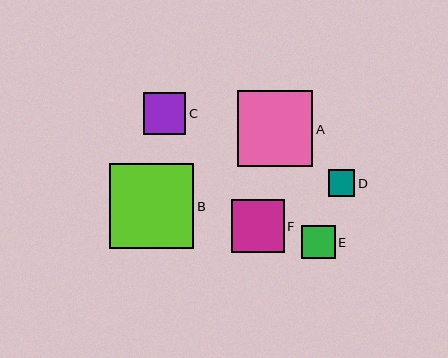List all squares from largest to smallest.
From largest to smallest: B, A, F, C, E, D.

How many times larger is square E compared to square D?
Square E is approximately 1.2 times the size of square D.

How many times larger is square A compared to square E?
Square A is approximately 2.3 times the size of square E.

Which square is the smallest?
Square D is the smallest with a size of approximately 27 pixels.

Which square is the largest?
Square B is the largest with a size of approximately 85 pixels.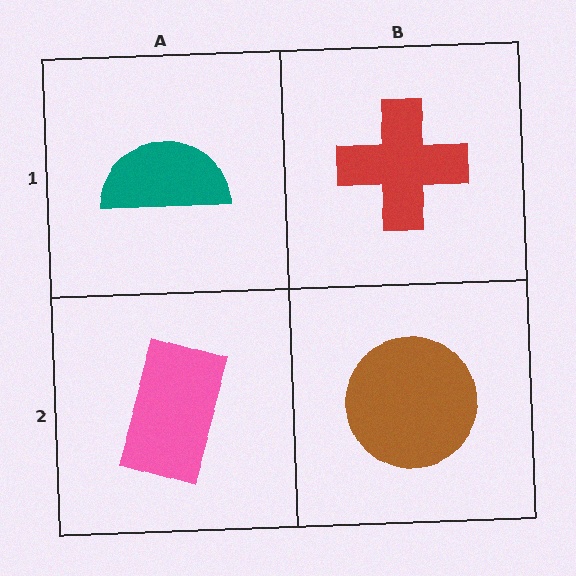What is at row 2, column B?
A brown circle.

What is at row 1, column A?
A teal semicircle.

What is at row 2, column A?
A pink rectangle.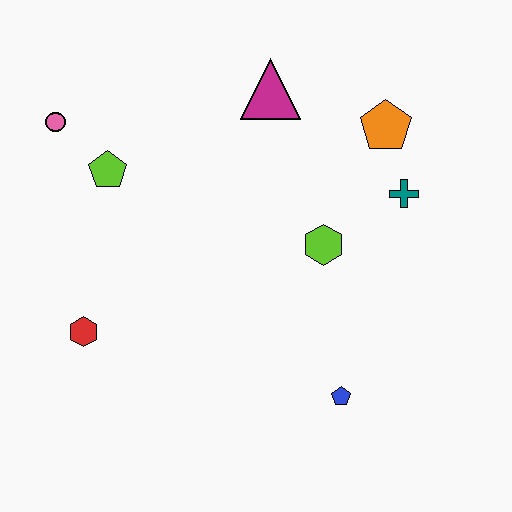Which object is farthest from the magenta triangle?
The blue pentagon is farthest from the magenta triangle.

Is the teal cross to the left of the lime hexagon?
No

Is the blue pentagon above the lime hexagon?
No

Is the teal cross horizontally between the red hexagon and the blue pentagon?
No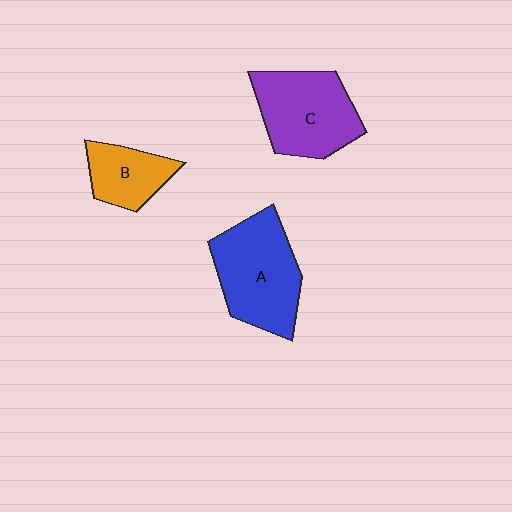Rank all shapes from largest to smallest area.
From largest to smallest: A (blue), C (purple), B (orange).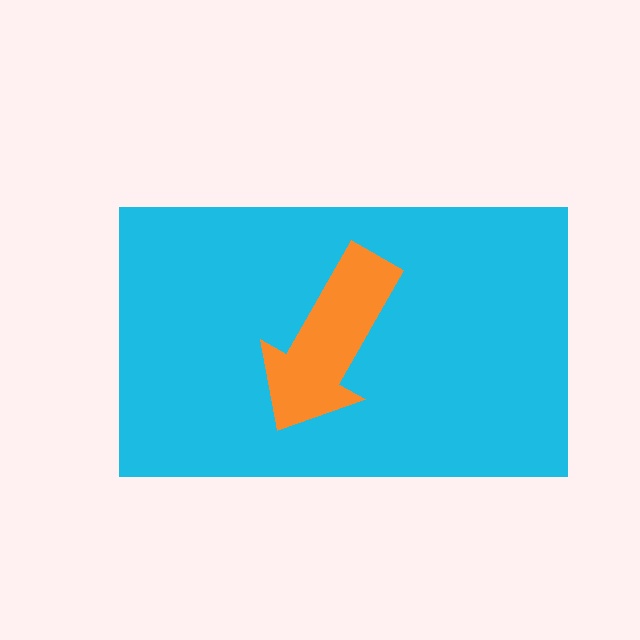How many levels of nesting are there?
2.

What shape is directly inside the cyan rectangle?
The orange arrow.